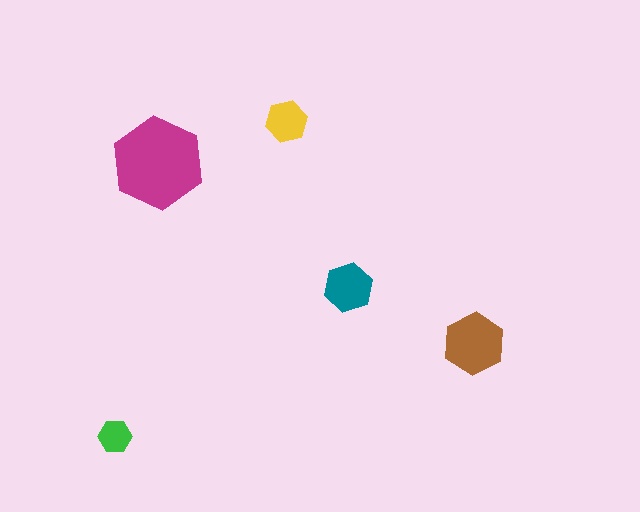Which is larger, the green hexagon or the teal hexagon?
The teal one.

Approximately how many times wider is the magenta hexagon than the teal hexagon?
About 2 times wider.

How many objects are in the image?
There are 5 objects in the image.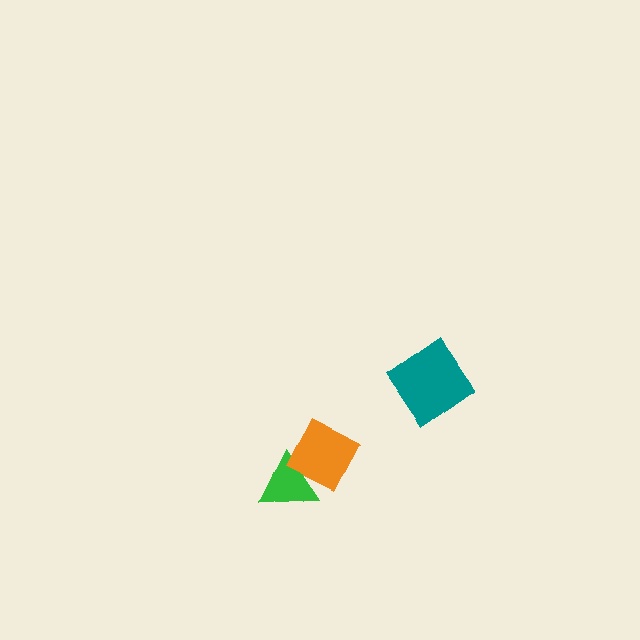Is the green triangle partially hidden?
Yes, it is partially covered by another shape.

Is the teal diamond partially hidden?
No, no other shape covers it.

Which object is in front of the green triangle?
The orange diamond is in front of the green triangle.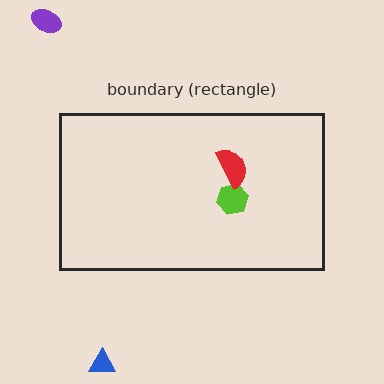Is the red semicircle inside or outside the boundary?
Inside.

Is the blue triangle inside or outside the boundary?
Outside.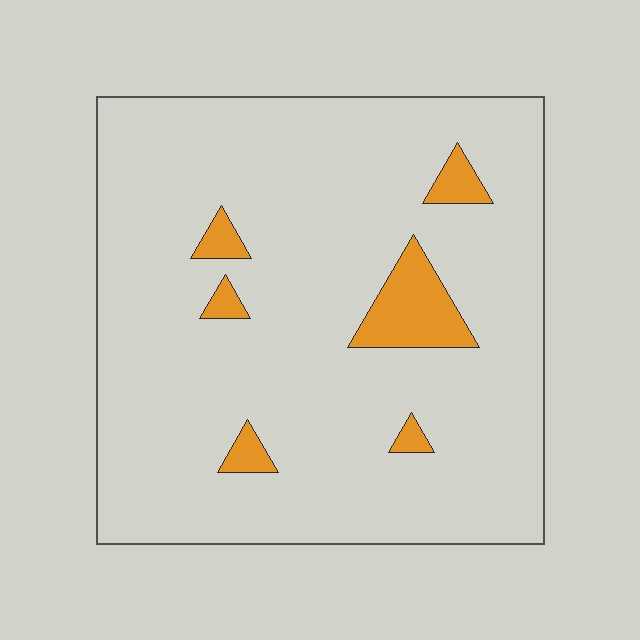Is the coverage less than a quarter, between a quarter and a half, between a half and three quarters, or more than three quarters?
Less than a quarter.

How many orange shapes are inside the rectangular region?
6.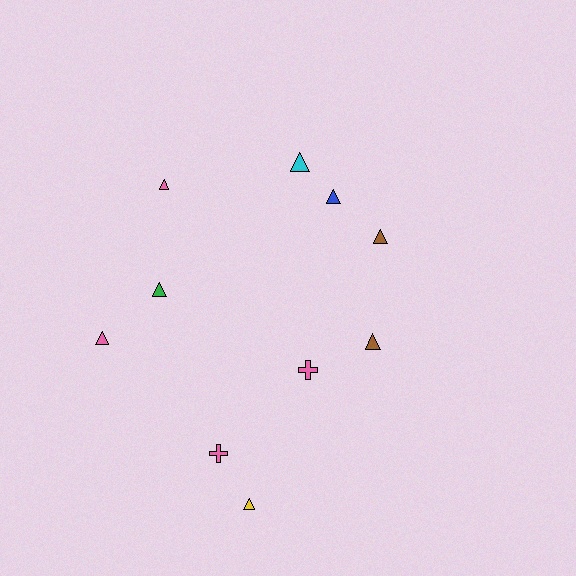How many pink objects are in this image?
There are 4 pink objects.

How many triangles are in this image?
There are 8 triangles.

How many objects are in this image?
There are 10 objects.